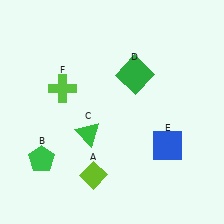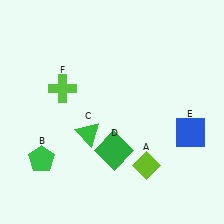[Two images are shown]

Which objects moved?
The objects that moved are: the lime diamond (A), the green square (D), the blue square (E).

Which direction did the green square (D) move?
The green square (D) moved down.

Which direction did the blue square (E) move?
The blue square (E) moved right.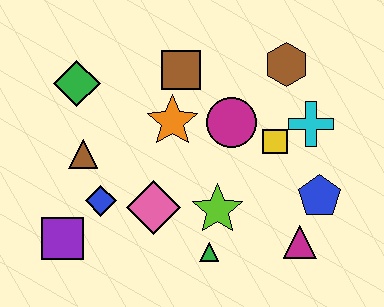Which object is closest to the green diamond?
The brown triangle is closest to the green diamond.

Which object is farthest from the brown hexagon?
The purple square is farthest from the brown hexagon.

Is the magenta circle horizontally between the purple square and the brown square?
No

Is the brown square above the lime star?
Yes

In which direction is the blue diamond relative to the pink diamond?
The blue diamond is to the left of the pink diamond.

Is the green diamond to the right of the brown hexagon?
No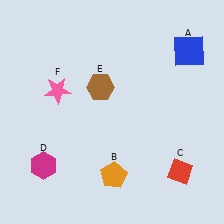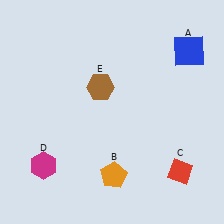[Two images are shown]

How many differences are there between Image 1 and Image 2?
There is 1 difference between the two images.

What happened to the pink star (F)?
The pink star (F) was removed in Image 2. It was in the top-left area of Image 1.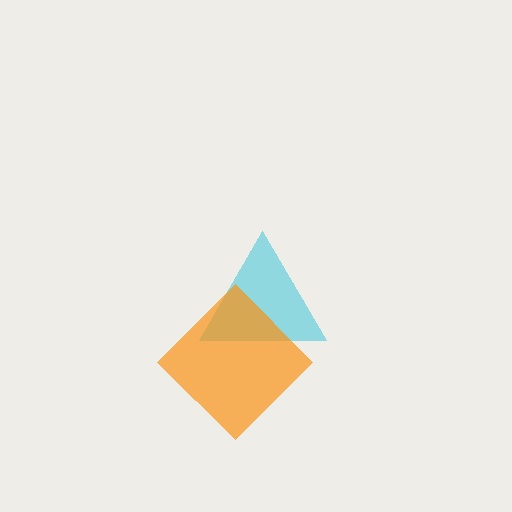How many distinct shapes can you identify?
There are 2 distinct shapes: a cyan triangle, an orange diamond.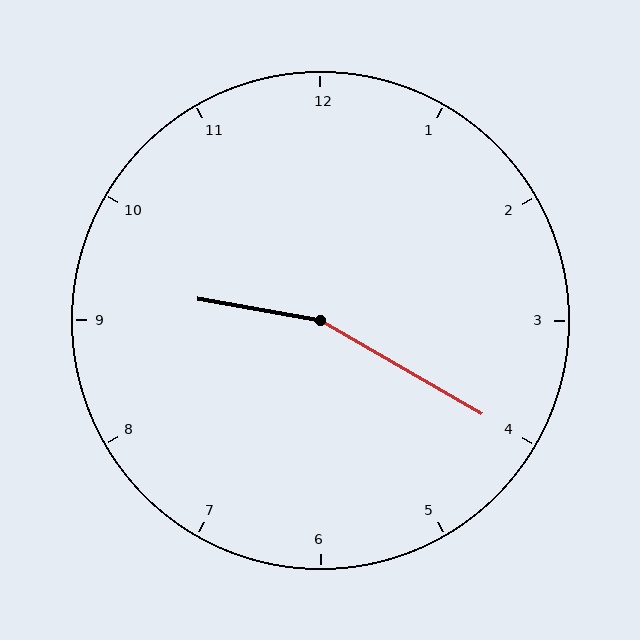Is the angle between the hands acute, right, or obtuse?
It is obtuse.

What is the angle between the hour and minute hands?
Approximately 160 degrees.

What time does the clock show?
9:20.